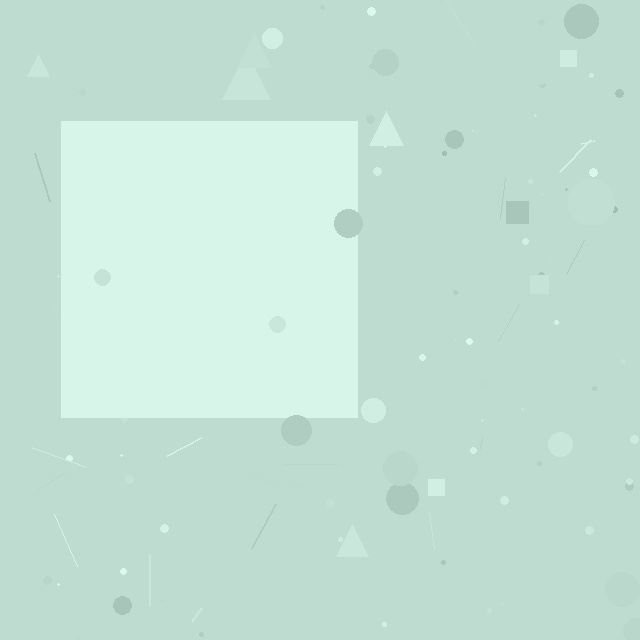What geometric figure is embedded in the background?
A square is embedded in the background.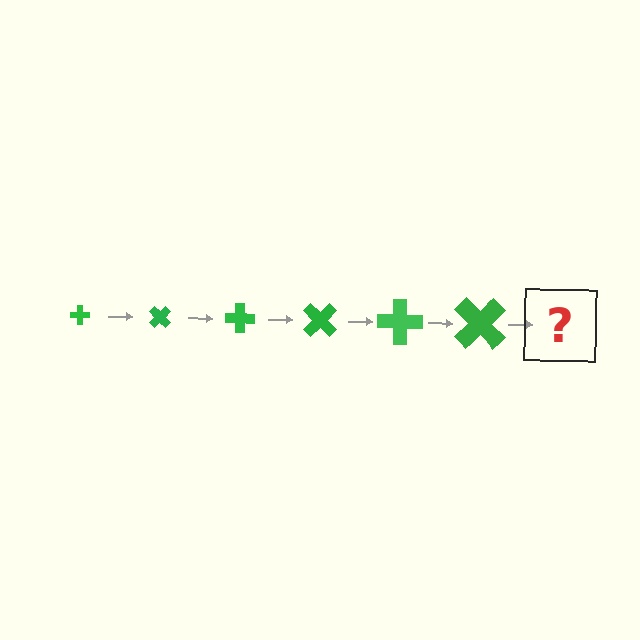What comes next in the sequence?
The next element should be a cross, larger than the previous one and rotated 270 degrees from the start.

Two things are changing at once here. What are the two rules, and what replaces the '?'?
The two rules are that the cross grows larger each step and it rotates 45 degrees each step. The '?' should be a cross, larger than the previous one and rotated 270 degrees from the start.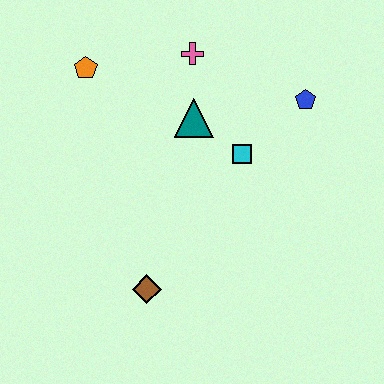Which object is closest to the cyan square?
The teal triangle is closest to the cyan square.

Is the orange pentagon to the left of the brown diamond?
Yes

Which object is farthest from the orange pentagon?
The brown diamond is farthest from the orange pentagon.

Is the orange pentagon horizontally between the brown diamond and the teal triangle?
No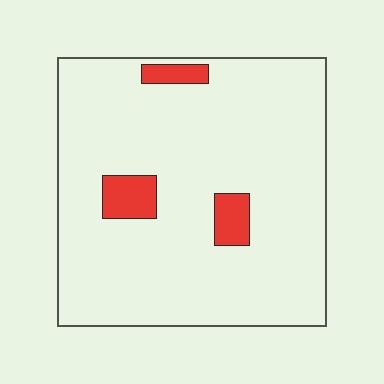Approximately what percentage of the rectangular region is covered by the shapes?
Approximately 10%.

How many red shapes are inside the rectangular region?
3.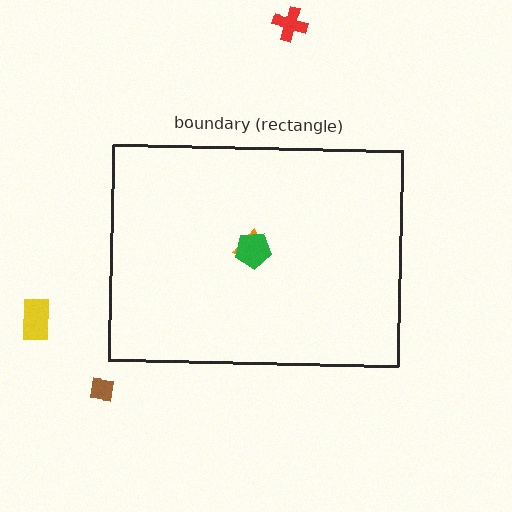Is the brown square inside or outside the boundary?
Outside.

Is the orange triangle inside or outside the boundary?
Inside.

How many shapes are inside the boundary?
2 inside, 3 outside.